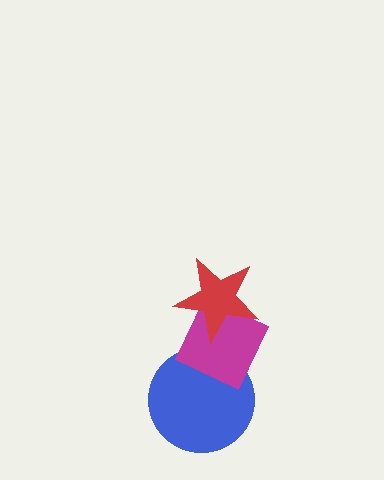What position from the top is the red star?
The red star is 1st from the top.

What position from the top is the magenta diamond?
The magenta diamond is 2nd from the top.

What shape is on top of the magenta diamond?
The red star is on top of the magenta diamond.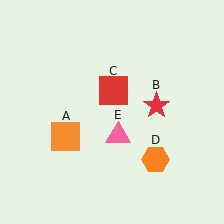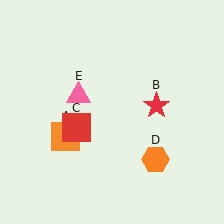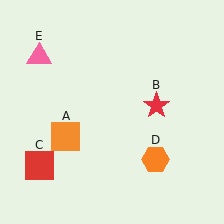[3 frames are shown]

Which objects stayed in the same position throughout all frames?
Orange square (object A) and red star (object B) and orange hexagon (object D) remained stationary.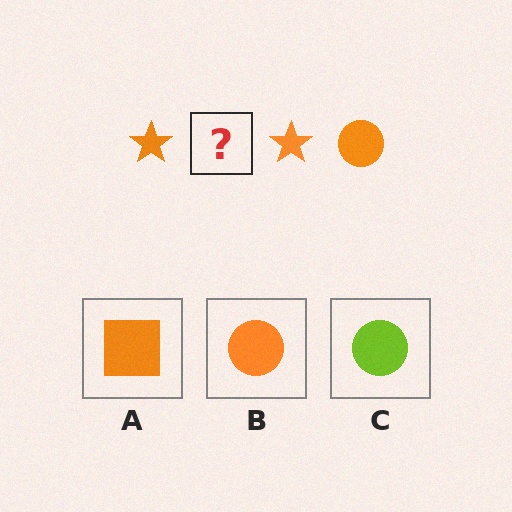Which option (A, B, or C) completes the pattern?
B.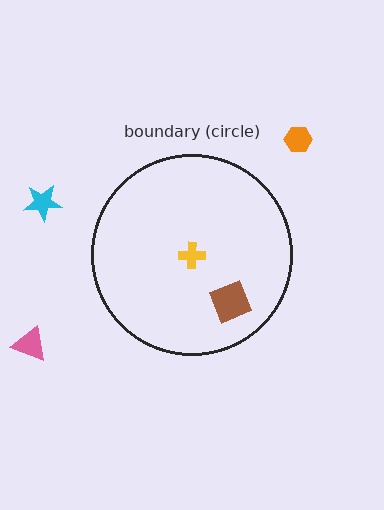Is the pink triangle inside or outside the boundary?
Outside.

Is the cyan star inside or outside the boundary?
Outside.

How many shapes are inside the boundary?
2 inside, 3 outside.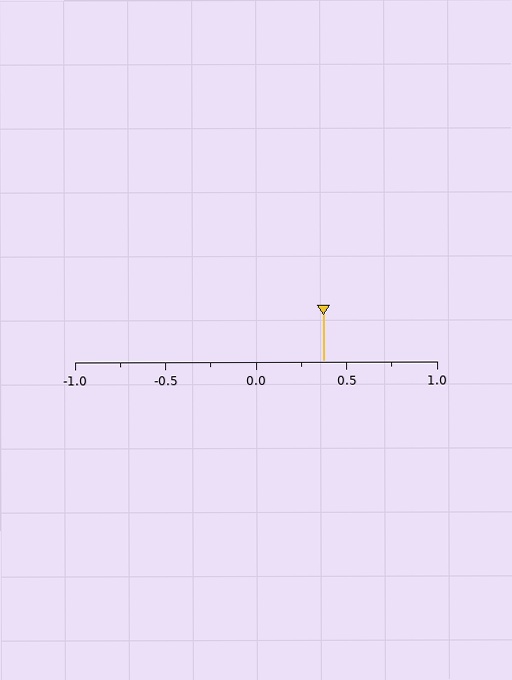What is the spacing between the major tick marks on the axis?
The major ticks are spaced 0.5 apart.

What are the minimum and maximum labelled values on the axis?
The axis runs from -1.0 to 1.0.